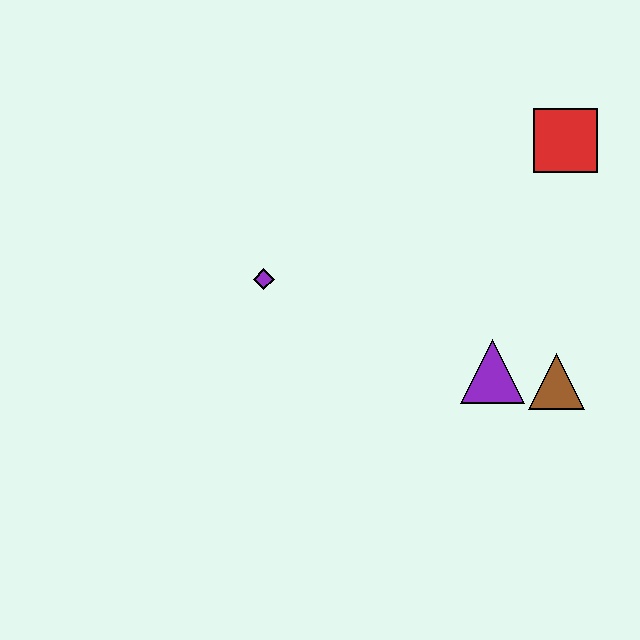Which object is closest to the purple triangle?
The brown triangle is closest to the purple triangle.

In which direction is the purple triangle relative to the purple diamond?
The purple triangle is to the right of the purple diamond.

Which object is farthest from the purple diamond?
The red square is farthest from the purple diamond.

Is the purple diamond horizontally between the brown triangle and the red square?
No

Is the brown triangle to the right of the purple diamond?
Yes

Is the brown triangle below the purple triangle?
Yes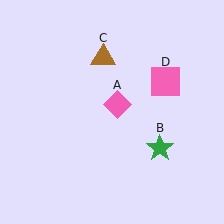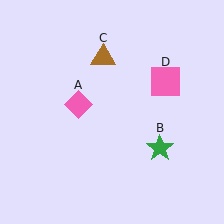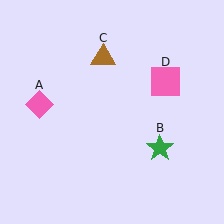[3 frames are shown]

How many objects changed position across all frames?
1 object changed position: pink diamond (object A).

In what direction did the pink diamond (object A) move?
The pink diamond (object A) moved left.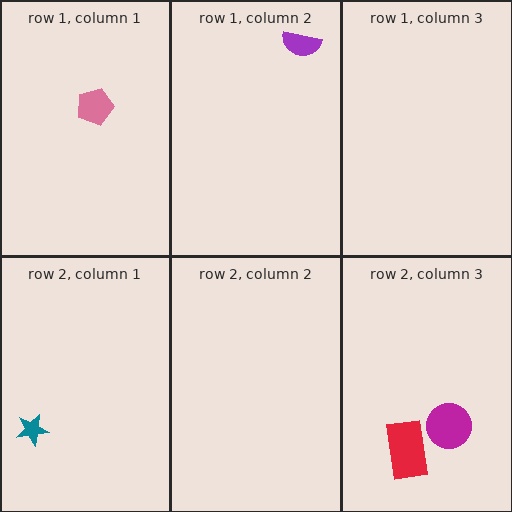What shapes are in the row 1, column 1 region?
The pink pentagon.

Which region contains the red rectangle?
The row 2, column 3 region.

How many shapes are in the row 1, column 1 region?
1.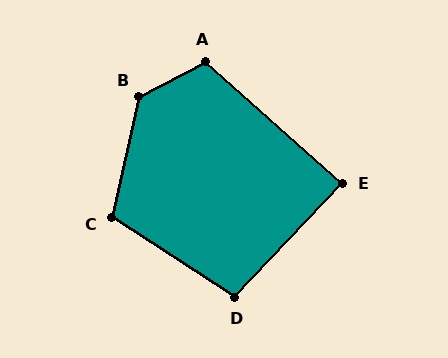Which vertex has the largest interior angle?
B, at approximately 130 degrees.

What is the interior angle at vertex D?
Approximately 100 degrees (obtuse).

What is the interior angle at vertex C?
Approximately 111 degrees (obtuse).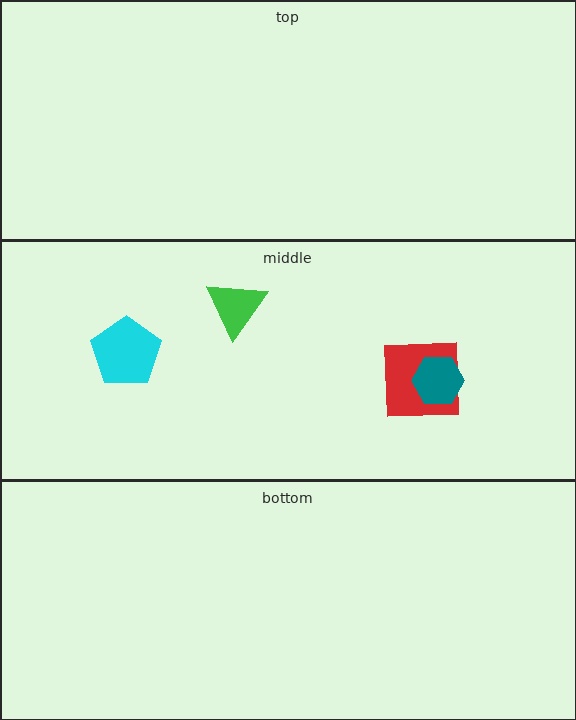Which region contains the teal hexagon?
The middle region.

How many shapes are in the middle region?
4.